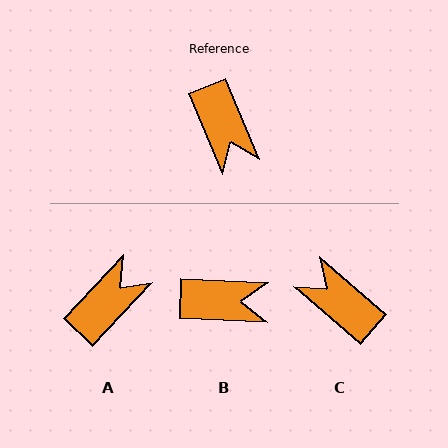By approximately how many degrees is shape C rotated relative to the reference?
Approximately 154 degrees clockwise.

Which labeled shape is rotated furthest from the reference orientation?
C, about 154 degrees away.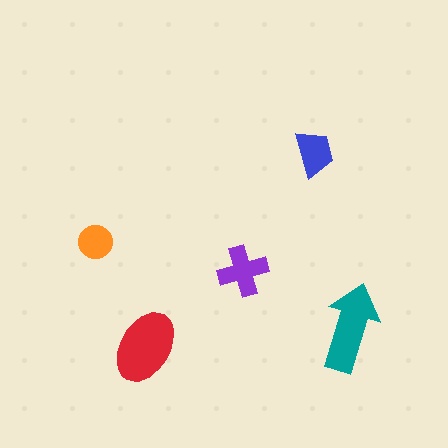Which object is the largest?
The red ellipse.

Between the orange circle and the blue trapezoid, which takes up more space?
The blue trapezoid.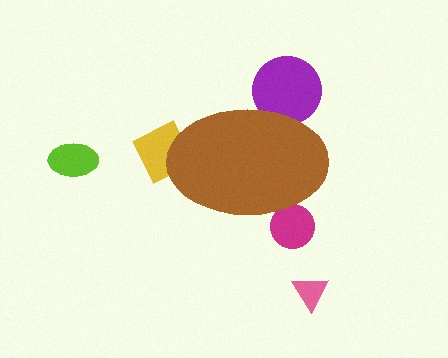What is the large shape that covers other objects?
A brown ellipse.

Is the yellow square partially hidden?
Yes, the yellow square is partially hidden behind the brown ellipse.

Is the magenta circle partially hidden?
Yes, the magenta circle is partially hidden behind the brown ellipse.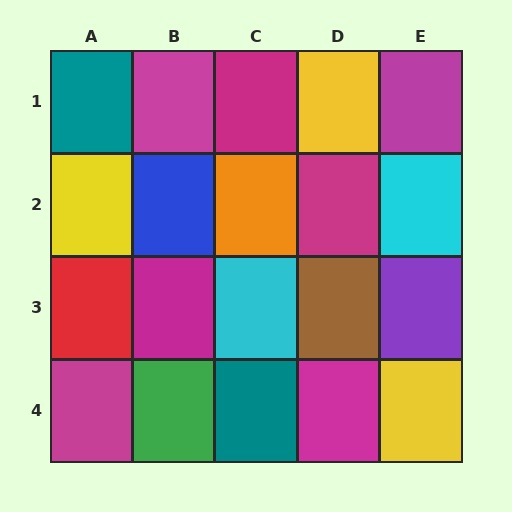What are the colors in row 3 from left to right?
Red, magenta, cyan, brown, purple.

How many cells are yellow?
3 cells are yellow.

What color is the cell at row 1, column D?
Yellow.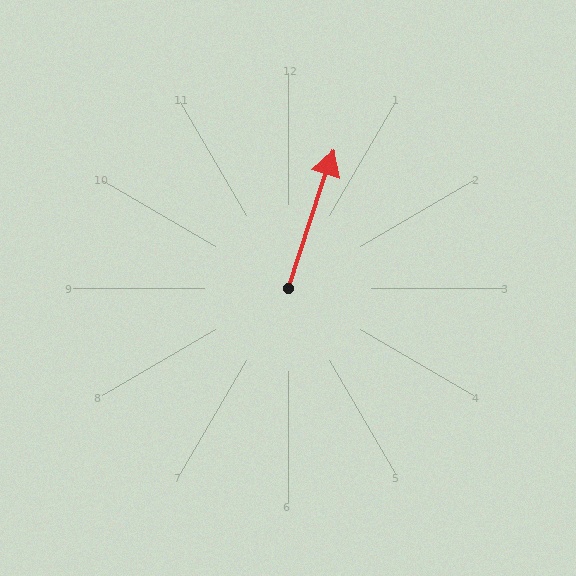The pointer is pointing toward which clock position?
Roughly 1 o'clock.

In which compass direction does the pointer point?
North.